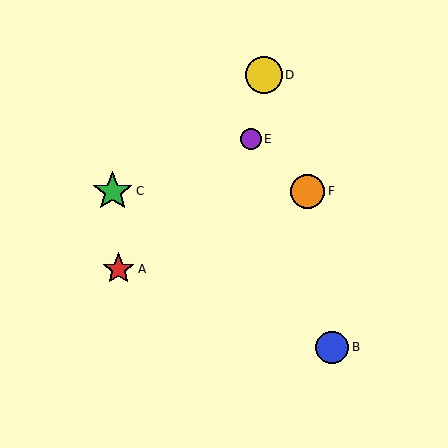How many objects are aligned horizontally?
2 objects (C, F) are aligned horizontally.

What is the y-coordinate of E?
Object E is at y≈139.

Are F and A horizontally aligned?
No, F is at y≈191 and A is at y≈269.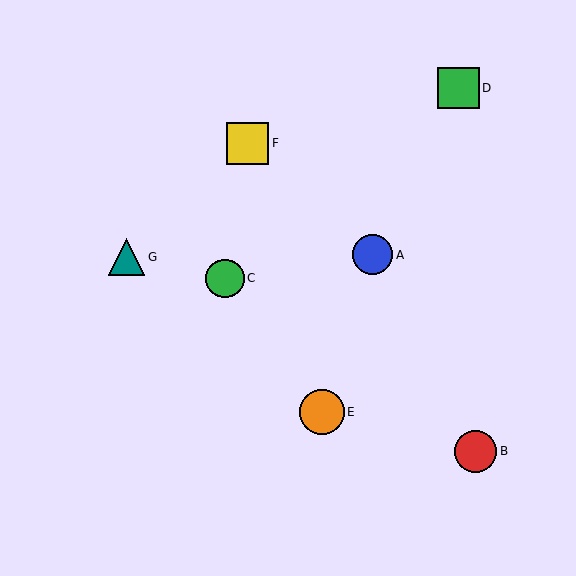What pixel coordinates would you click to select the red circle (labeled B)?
Click at (476, 452) to select the red circle B.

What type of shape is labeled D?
Shape D is a green square.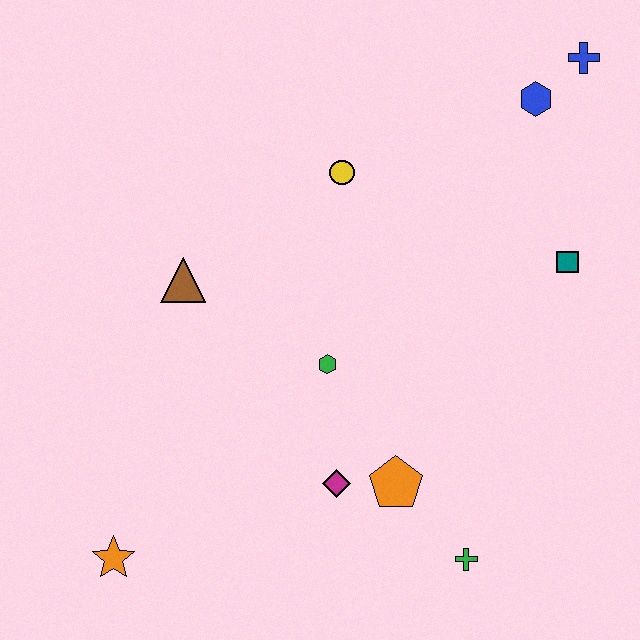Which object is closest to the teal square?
The blue hexagon is closest to the teal square.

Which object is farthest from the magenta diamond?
The blue cross is farthest from the magenta diamond.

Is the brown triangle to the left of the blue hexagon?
Yes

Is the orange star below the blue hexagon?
Yes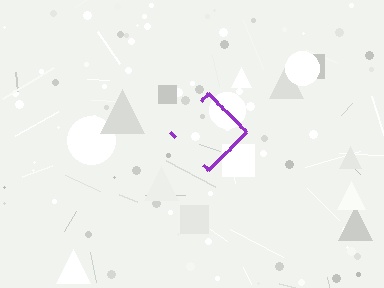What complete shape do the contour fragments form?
The contour fragments form a diamond.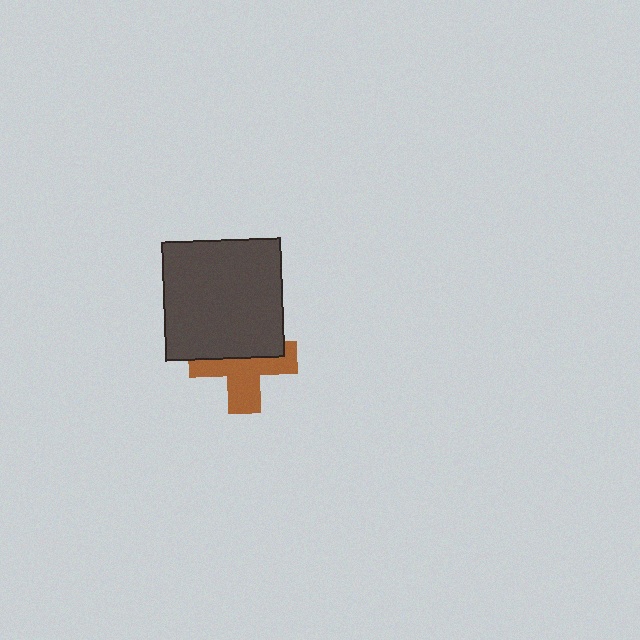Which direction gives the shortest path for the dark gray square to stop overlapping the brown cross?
Moving up gives the shortest separation.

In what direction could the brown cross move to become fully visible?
The brown cross could move down. That would shift it out from behind the dark gray square entirely.